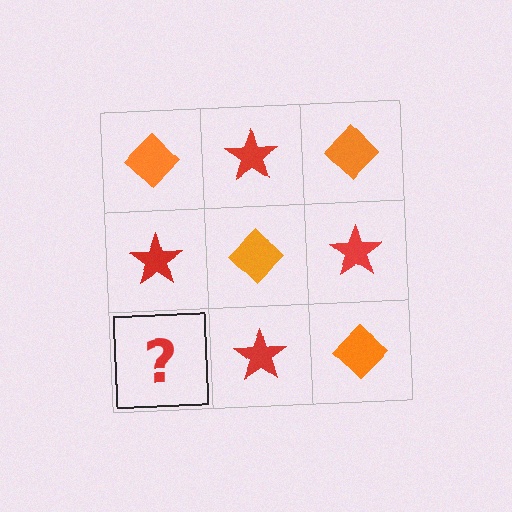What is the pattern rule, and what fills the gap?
The rule is that it alternates orange diamond and red star in a checkerboard pattern. The gap should be filled with an orange diamond.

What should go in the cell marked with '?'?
The missing cell should contain an orange diamond.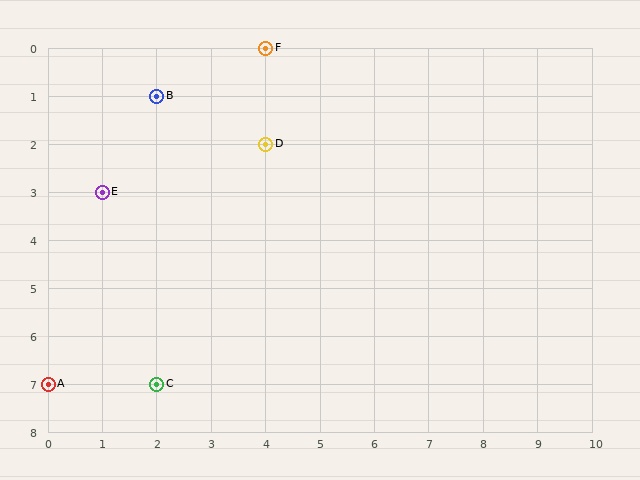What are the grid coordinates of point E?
Point E is at grid coordinates (1, 3).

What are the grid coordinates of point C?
Point C is at grid coordinates (2, 7).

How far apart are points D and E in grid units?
Points D and E are 3 columns and 1 row apart (about 3.2 grid units diagonally).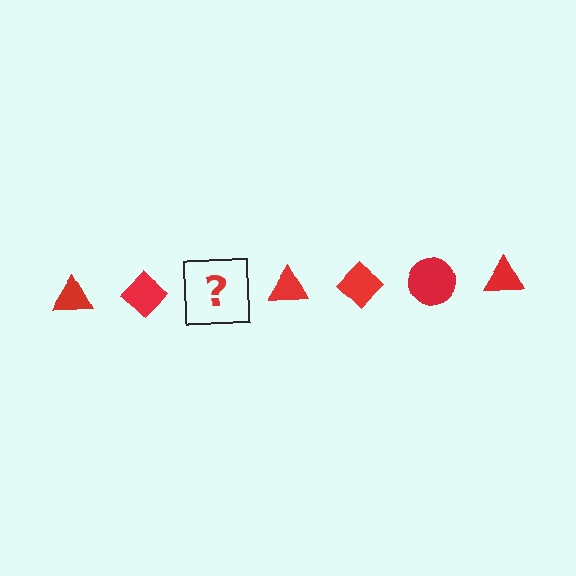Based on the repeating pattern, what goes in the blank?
The blank should be a red circle.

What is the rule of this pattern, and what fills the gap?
The rule is that the pattern cycles through triangle, diamond, circle shapes in red. The gap should be filled with a red circle.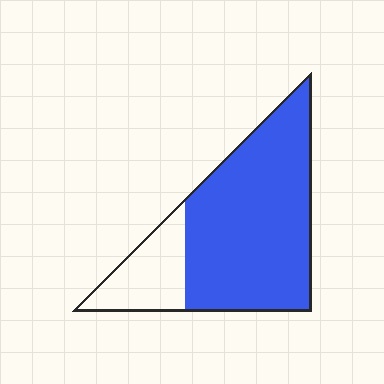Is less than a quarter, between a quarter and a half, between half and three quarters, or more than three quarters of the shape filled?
More than three quarters.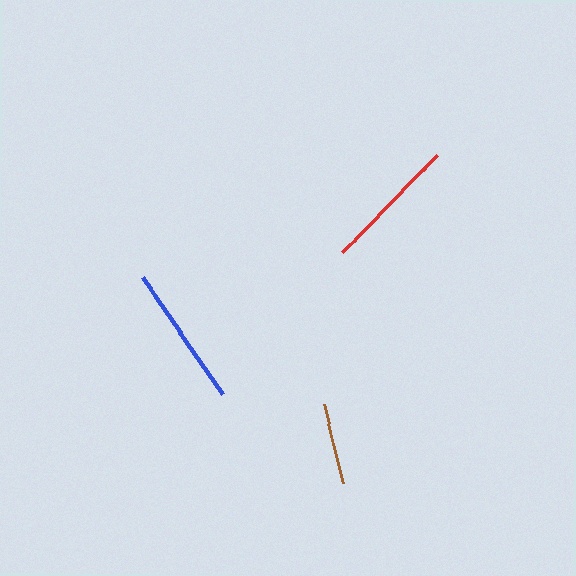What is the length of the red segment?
The red segment is approximately 135 pixels long.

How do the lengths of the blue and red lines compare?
The blue and red lines are approximately the same length.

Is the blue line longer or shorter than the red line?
The blue line is longer than the red line.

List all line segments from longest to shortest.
From longest to shortest: blue, red, brown.